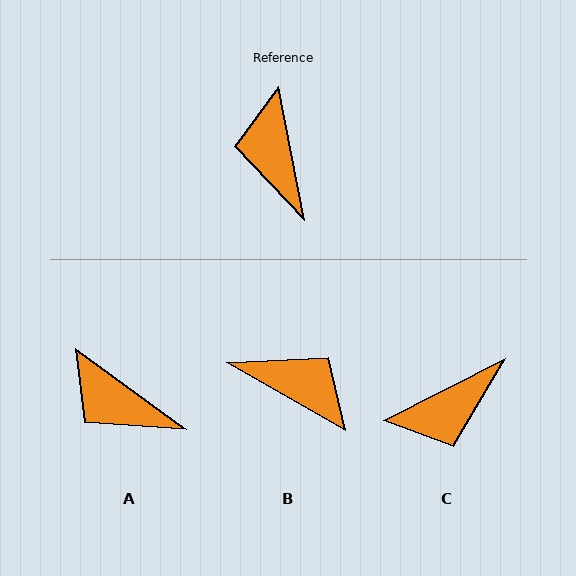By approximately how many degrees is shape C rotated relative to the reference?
Approximately 106 degrees counter-clockwise.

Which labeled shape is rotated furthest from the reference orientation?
B, about 131 degrees away.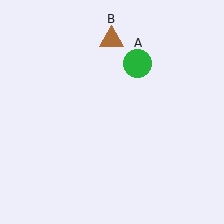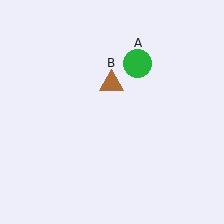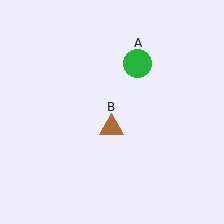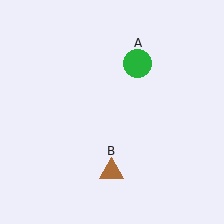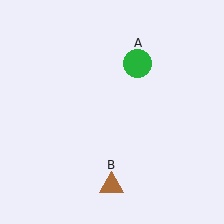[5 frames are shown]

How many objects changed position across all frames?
1 object changed position: brown triangle (object B).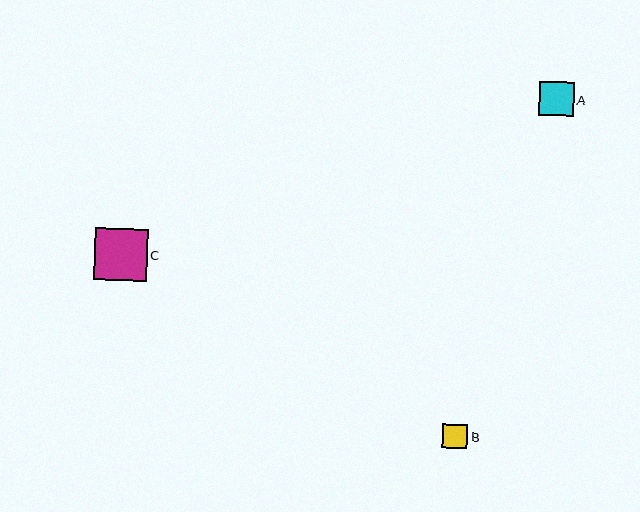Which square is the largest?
Square C is the largest with a size of approximately 52 pixels.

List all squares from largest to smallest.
From largest to smallest: C, A, B.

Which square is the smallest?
Square B is the smallest with a size of approximately 25 pixels.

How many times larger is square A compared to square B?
Square A is approximately 1.4 times the size of square B.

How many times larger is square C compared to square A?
Square C is approximately 1.5 times the size of square A.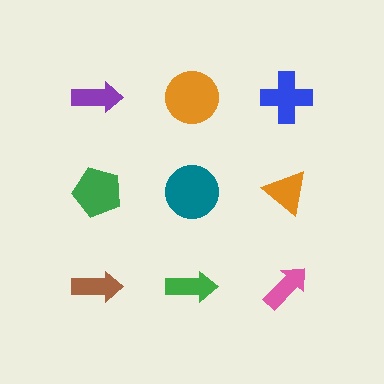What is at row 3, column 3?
A pink arrow.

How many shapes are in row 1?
3 shapes.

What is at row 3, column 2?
A green arrow.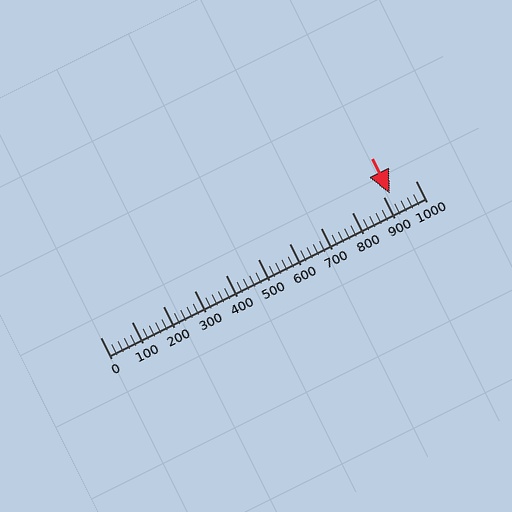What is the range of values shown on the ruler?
The ruler shows values from 0 to 1000.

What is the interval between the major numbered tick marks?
The major tick marks are spaced 100 units apart.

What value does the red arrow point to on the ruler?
The red arrow points to approximately 920.